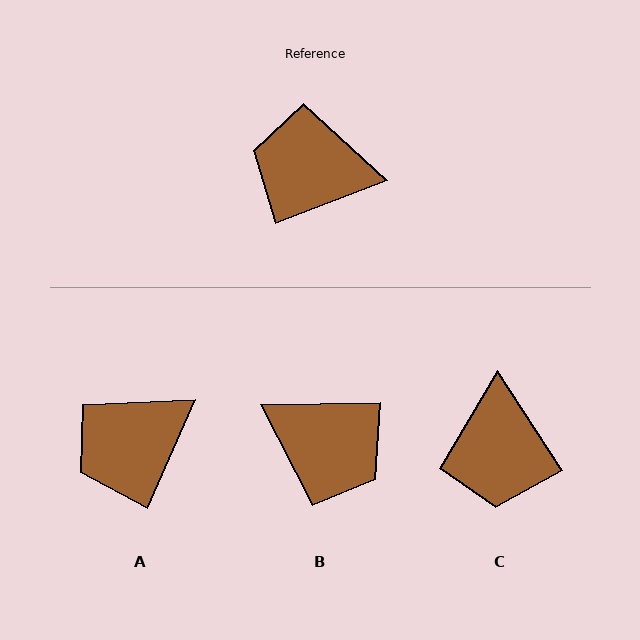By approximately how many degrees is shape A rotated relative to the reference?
Approximately 45 degrees counter-clockwise.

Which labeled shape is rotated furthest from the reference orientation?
B, about 160 degrees away.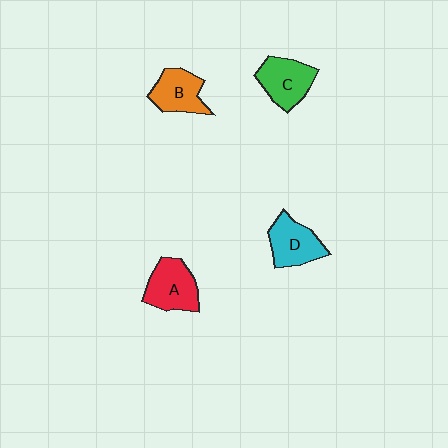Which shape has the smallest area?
Shape B (orange).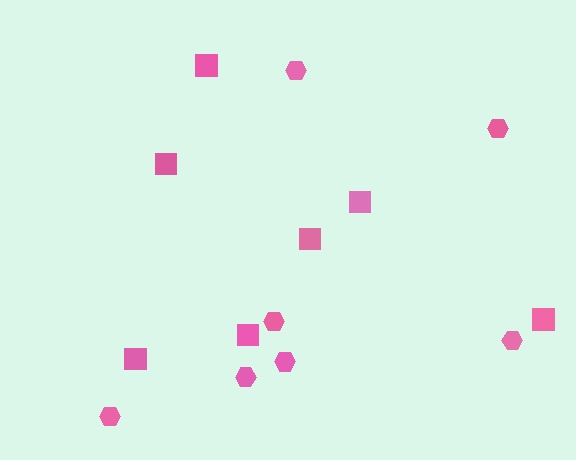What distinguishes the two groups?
There are 2 groups: one group of squares (7) and one group of hexagons (7).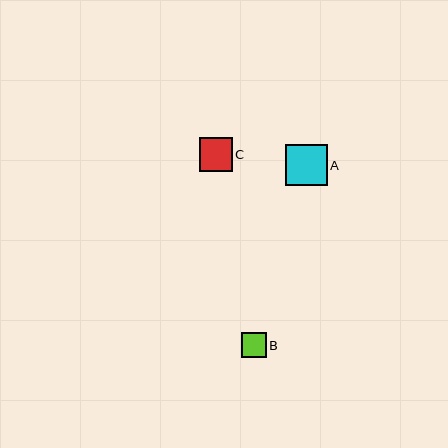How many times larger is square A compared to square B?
Square A is approximately 1.6 times the size of square B.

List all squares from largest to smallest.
From largest to smallest: A, C, B.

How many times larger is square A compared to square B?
Square A is approximately 1.6 times the size of square B.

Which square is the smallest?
Square B is the smallest with a size of approximately 25 pixels.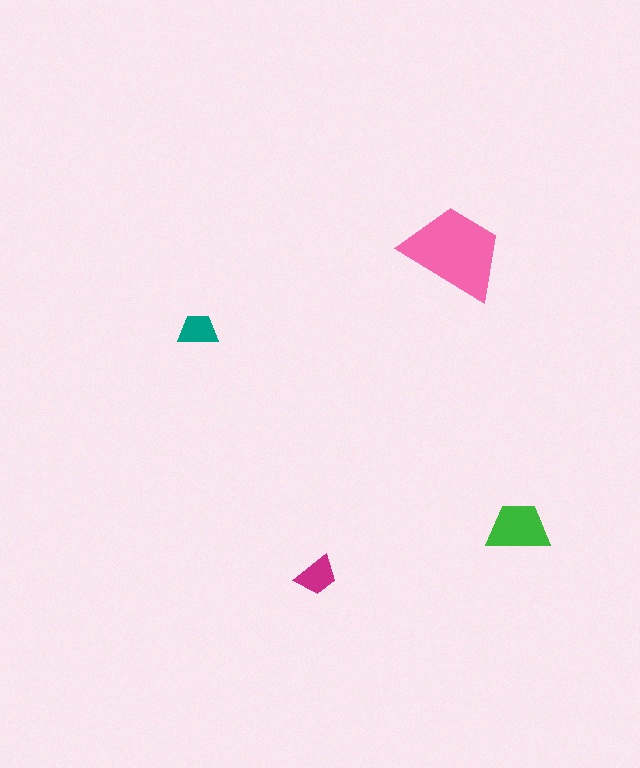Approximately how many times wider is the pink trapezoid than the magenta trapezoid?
About 2.5 times wider.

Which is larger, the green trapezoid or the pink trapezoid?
The pink one.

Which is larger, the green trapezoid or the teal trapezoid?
The green one.